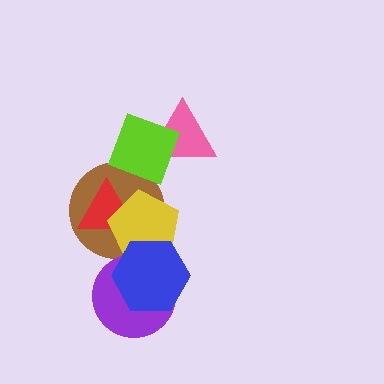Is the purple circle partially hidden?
Yes, it is partially covered by another shape.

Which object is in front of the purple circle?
The blue hexagon is in front of the purple circle.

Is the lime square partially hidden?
No, no other shape covers it.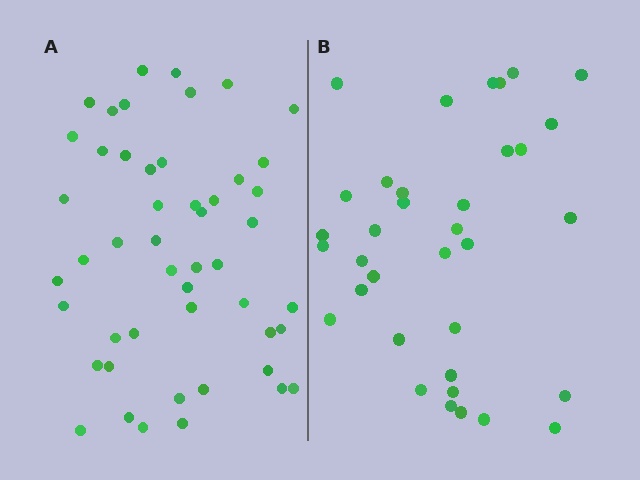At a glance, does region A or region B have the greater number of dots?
Region A (the left region) has more dots.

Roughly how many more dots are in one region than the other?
Region A has approximately 15 more dots than region B.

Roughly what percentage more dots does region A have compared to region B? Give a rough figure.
About 40% more.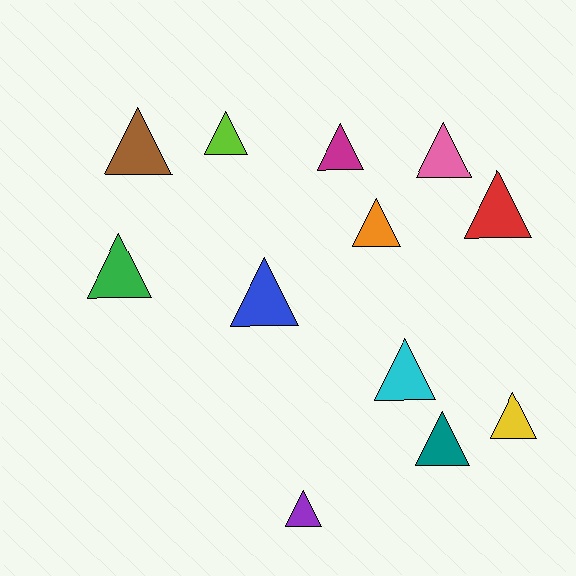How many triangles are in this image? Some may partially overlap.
There are 12 triangles.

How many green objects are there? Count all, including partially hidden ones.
There is 1 green object.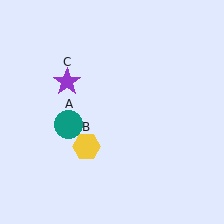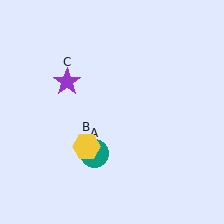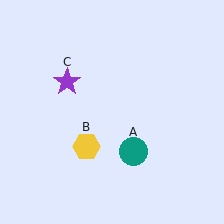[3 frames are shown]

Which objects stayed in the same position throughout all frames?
Yellow hexagon (object B) and purple star (object C) remained stationary.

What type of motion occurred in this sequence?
The teal circle (object A) rotated counterclockwise around the center of the scene.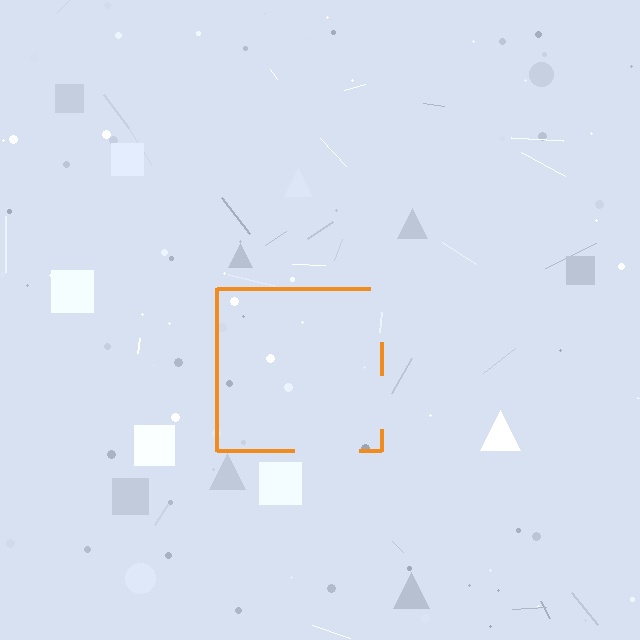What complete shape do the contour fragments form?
The contour fragments form a square.